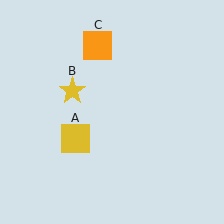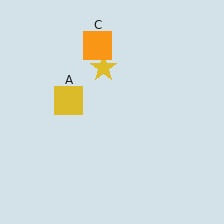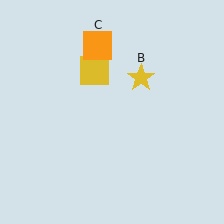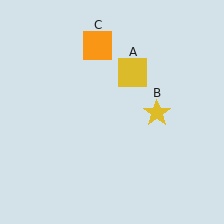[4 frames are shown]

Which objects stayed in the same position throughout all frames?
Orange square (object C) remained stationary.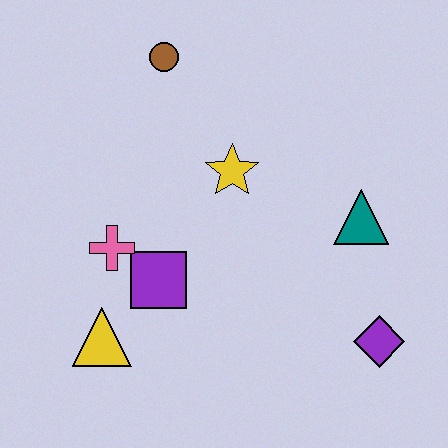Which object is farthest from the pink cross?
The purple diamond is farthest from the pink cross.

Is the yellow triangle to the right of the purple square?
No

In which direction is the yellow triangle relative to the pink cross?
The yellow triangle is below the pink cross.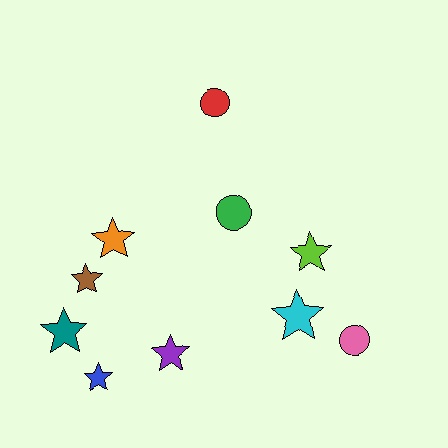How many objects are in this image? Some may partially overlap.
There are 10 objects.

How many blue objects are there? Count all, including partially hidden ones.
There is 1 blue object.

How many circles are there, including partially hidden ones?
There are 3 circles.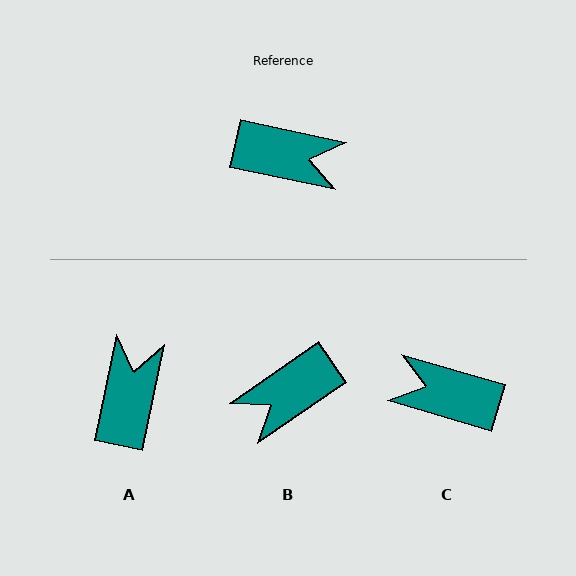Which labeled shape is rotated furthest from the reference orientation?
C, about 176 degrees away.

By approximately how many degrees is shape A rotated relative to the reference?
Approximately 90 degrees counter-clockwise.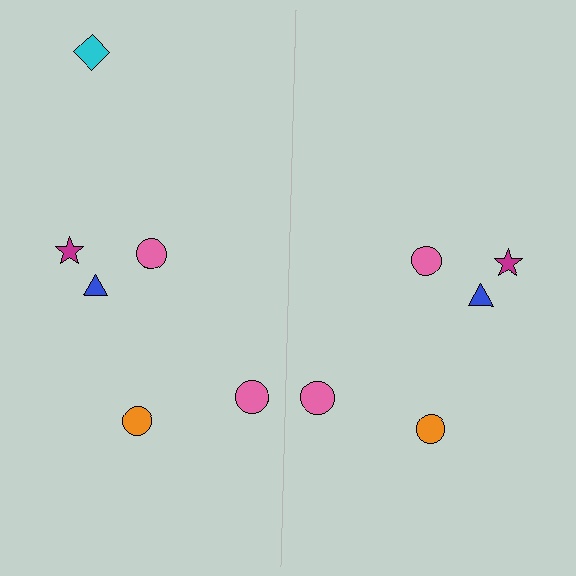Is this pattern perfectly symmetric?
No, the pattern is not perfectly symmetric. A cyan diamond is missing from the right side.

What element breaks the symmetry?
A cyan diamond is missing from the right side.